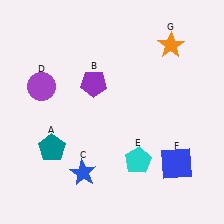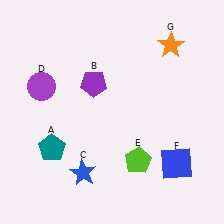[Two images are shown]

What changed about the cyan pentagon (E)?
In Image 1, E is cyan. In Image 2, it changed to lime.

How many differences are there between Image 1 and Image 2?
There is 1 difference between the two images.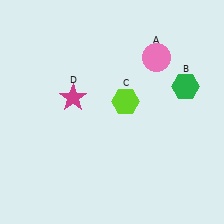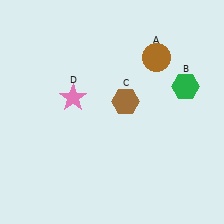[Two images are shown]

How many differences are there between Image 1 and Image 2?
There are 3 differences between the two images.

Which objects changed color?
A changed from pink to brown. C changed from lime to brown. D changed from magenta to pink.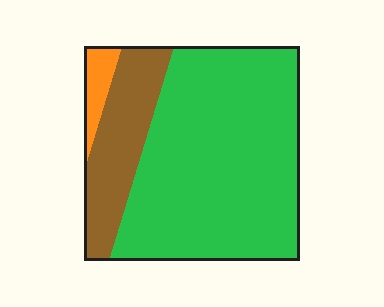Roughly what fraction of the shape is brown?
Brown takes up less than a quarter of the shape.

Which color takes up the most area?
Green, at roughly 75%.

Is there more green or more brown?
Green.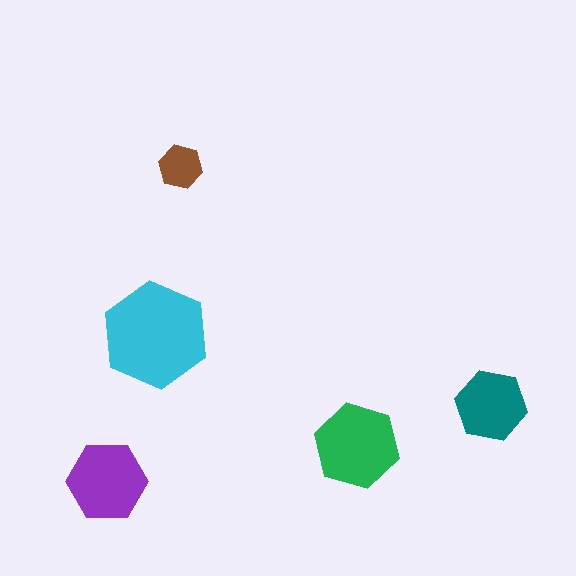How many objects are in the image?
There are 5 objects in the image.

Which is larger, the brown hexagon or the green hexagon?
The green one.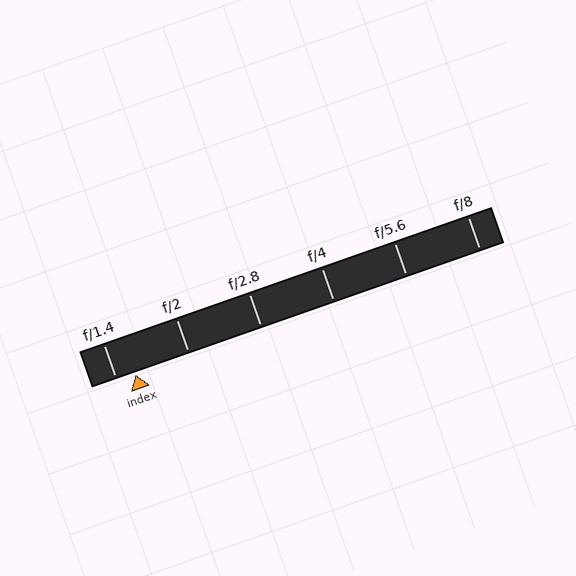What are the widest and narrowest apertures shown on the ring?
The widest aperture shown is f/1.4 and the narrowest is f/8.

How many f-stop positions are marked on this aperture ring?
There are 6 f-stop positions marked.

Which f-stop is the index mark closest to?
The index mark is closest to f/1.4.